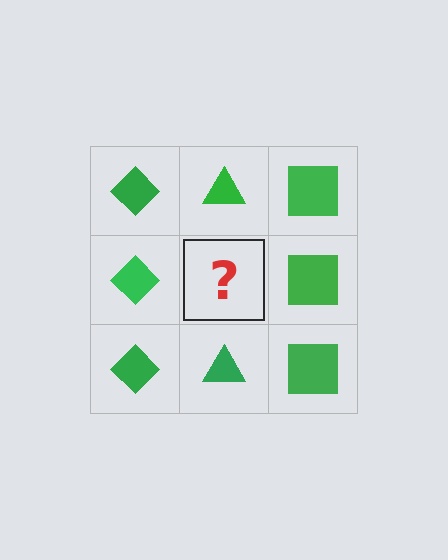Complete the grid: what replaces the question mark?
The question mark should be replaced with a green triangle.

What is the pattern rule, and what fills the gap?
The rule is that each column has a consistent shape. The gap should be filled with a green triangle.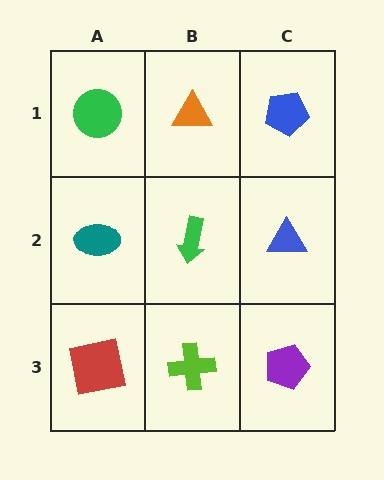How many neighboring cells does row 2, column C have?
3.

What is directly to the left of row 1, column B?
A green circle.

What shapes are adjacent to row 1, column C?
A blue triangle (row 2, column C), an orange triangle (row 1, column B).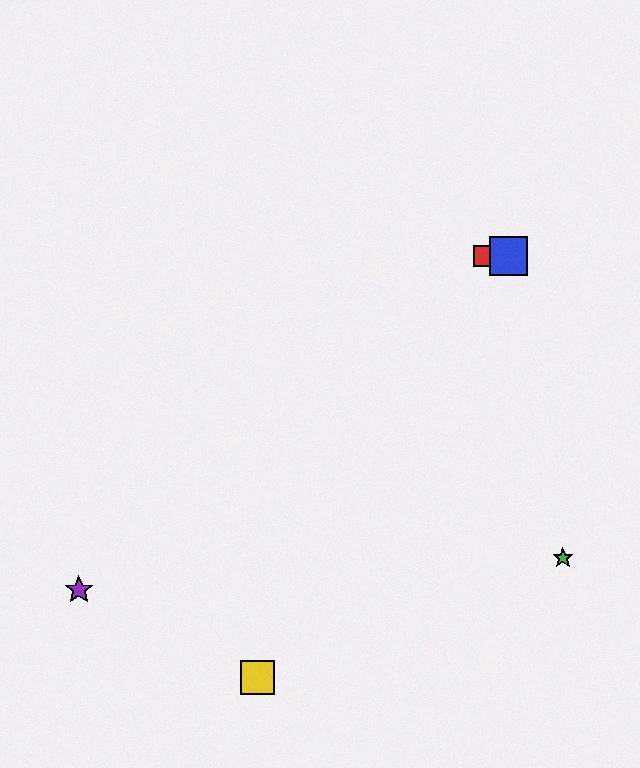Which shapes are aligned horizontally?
The red square, the blue square are aligned horizontally.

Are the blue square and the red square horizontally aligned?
Yes, both are at y≈256.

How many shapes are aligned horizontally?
2 shapes (the red square, the blue square) are aligned horizontally.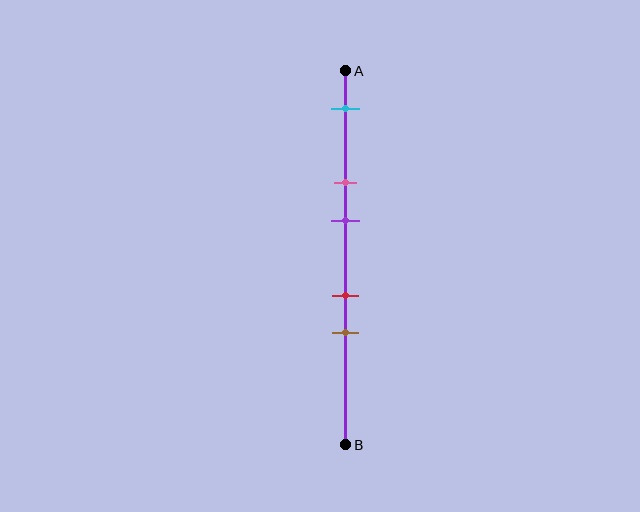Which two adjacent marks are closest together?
The red and brown marks are the closest adjacent pair.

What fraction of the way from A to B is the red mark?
The red mark is approximately 60% (0.6) of the way from A to B.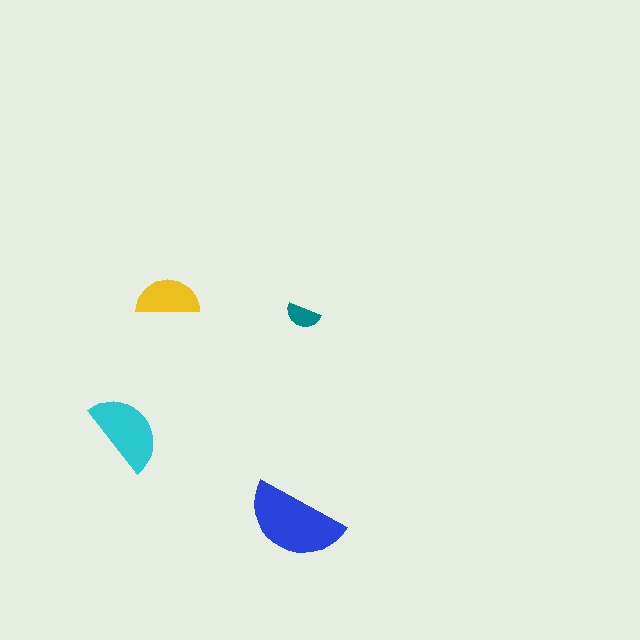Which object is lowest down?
The blue semicircle is bottommost.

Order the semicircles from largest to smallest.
the blue one, the cyan one, the yellow one, the teal one.